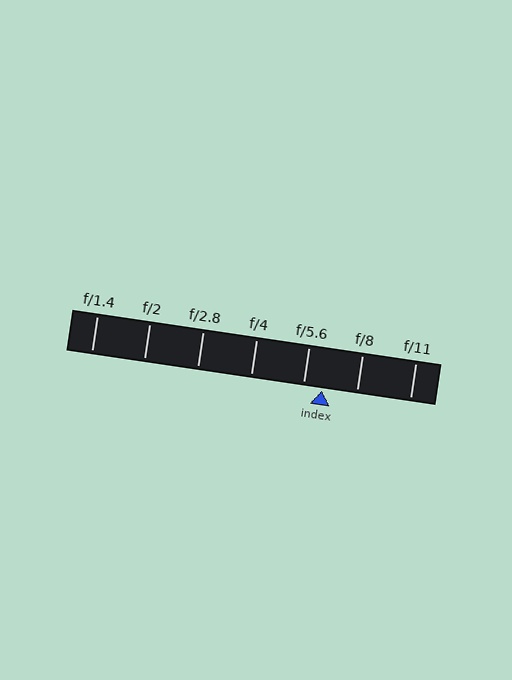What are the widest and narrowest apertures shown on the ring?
The widest aperture shown is f/1.4 and the narrowest is f/11.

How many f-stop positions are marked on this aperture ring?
There are 7 f-stop positions marked.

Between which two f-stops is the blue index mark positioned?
The index mark is between f/5.6 and f/8.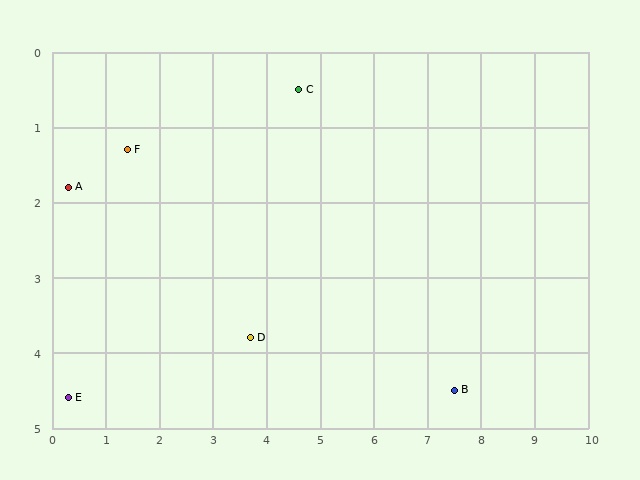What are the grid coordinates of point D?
Point D is at approximately (3.7, 3.8).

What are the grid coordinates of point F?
Point F is at approximately (1.4, 1.3).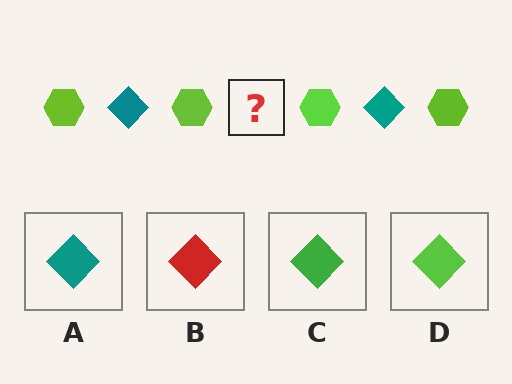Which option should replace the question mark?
Option A.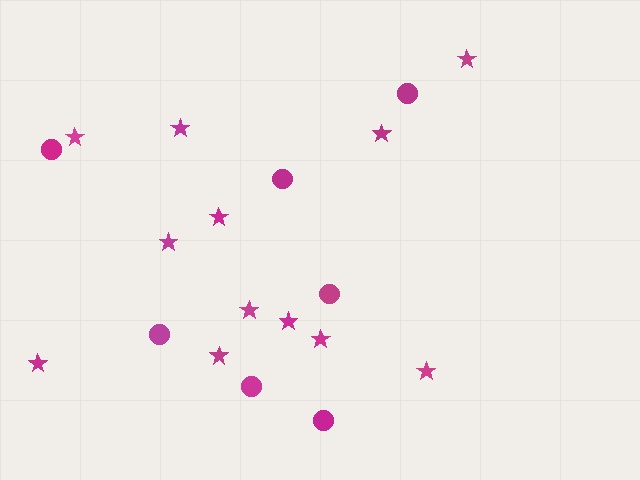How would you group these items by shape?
There are 2 groups: one group of circles (7) and one group of stars (12).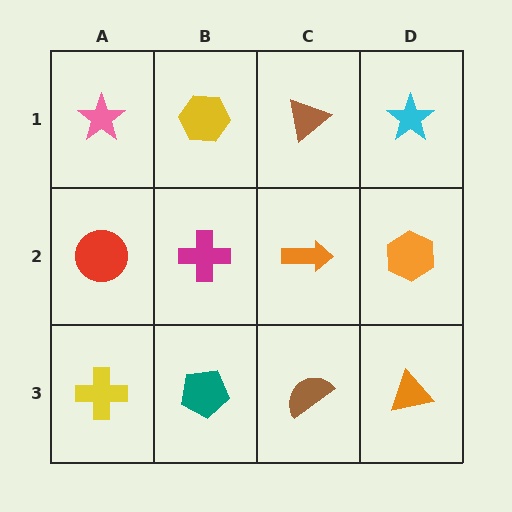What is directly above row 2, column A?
A pink star.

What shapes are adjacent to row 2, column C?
A brown triangle (row 1, column C), a brown semicircle (row 3, column C), a magenta cross (row 2, column B), an orange hexagon (row 2, column D).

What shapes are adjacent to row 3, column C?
An orange arrow (row 2, column C), a teal pentagon (row 3, column B), an orange triangle (row 3, column D).